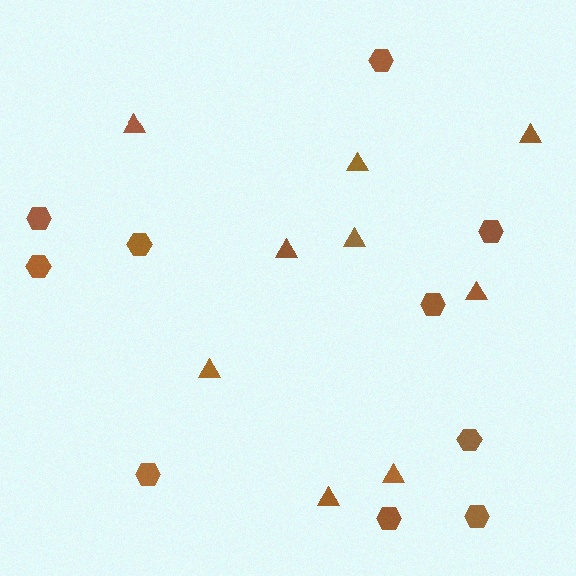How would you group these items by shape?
There are 2 groups: one group of hexagons (10) and one group of triangles (9).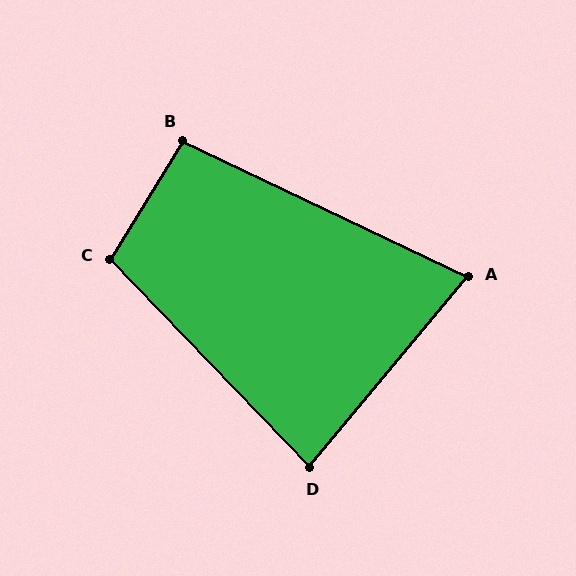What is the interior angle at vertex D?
Approximately 84 degrees (acute).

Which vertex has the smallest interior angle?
A, at approximately 76 degrees.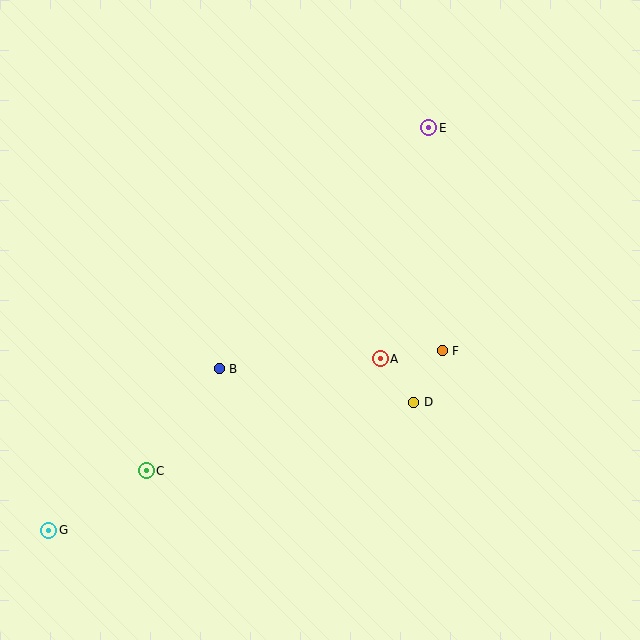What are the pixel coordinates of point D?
Point D is at (414, 402).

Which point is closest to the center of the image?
Point A at (380, 359) is closest to the center.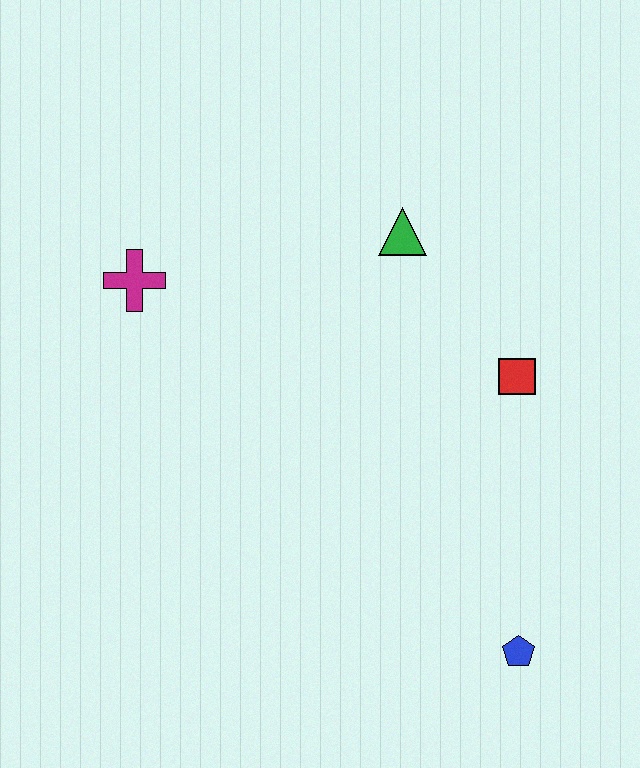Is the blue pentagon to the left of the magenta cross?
No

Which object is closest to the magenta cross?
The green triangle is closest to the magenta cross.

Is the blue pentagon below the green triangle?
Yes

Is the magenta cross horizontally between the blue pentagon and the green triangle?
No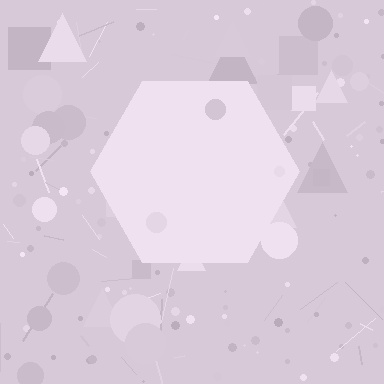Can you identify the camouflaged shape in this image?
The camouflaged shape is a hexagon.